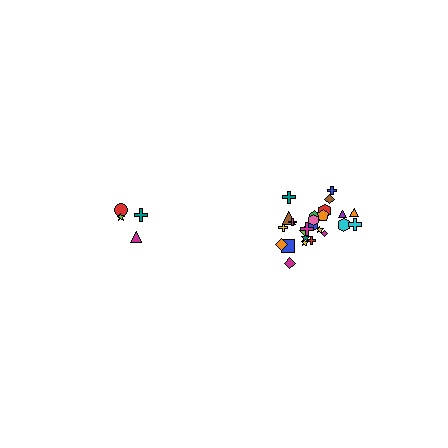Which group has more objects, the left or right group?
The right group.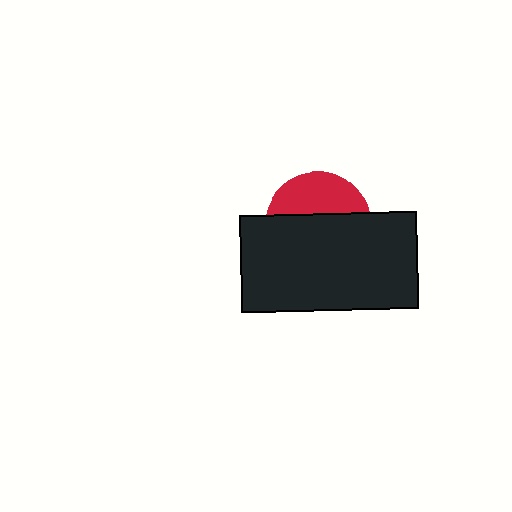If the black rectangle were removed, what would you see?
You would see the complete red circle.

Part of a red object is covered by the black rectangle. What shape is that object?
It is a circle.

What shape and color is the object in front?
The object in front is a black rectangle.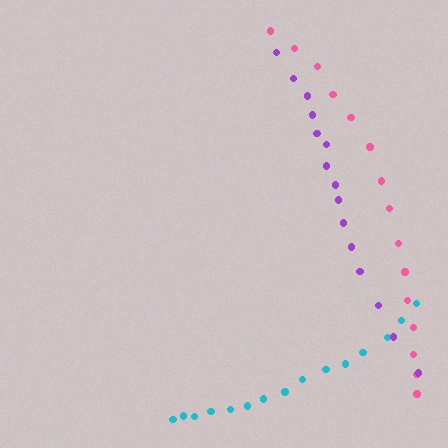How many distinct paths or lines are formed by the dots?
There are 3 distinct paths.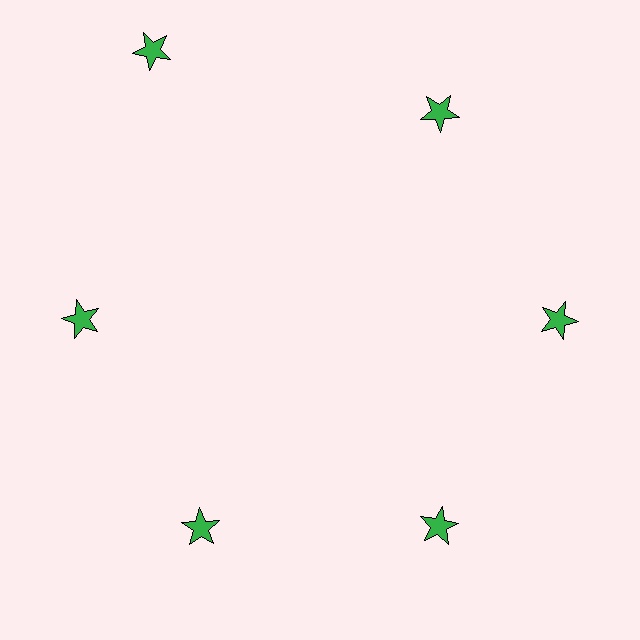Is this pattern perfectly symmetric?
No. The 6 green stars are arranged in a ring, but one element near the 11 o'clock position is pushed outward from the center, breaking the 6-fold rotational symmetry.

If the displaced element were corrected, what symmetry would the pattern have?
It would have 6-fold rotational symmetry — the pattern would map onto itself every 60 degrees.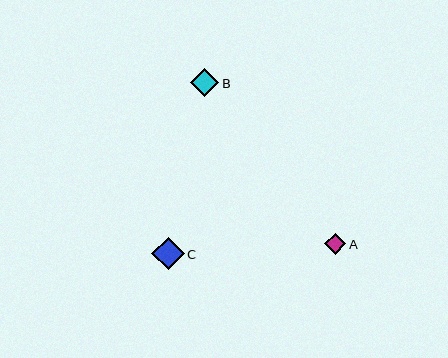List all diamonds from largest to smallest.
From largest to smallest: C, B, A.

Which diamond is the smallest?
Diamond A is the smallest with a size of approximately 21 pixels.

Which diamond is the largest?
Diamond C is the largest with a size of approximately 32 pixels.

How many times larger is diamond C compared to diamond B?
Diamond C is approximately 1.2 times the size of diamond B.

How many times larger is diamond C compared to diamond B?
Diamond C is approximately 1.2 times the size of diamond B.